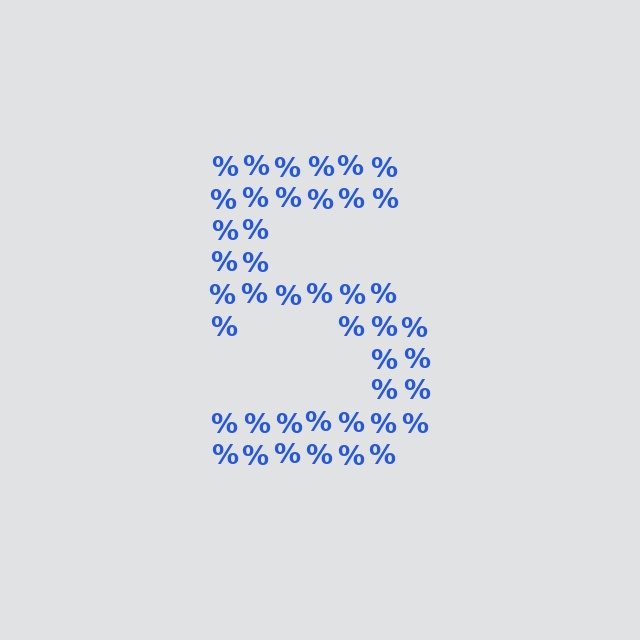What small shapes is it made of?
It is made of small percent signs.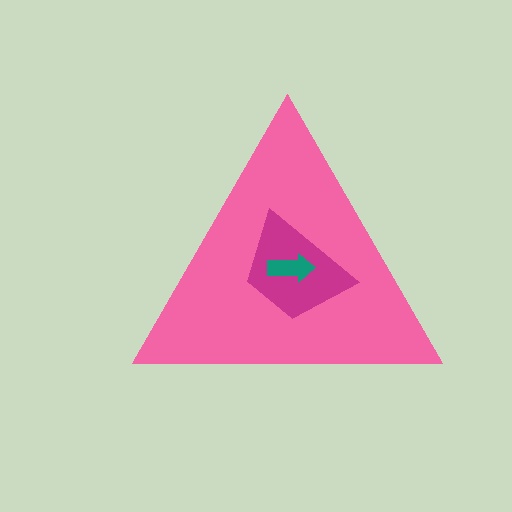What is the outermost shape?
The pink triangle.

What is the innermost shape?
The teal arrow.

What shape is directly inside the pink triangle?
The magenta trapezoid.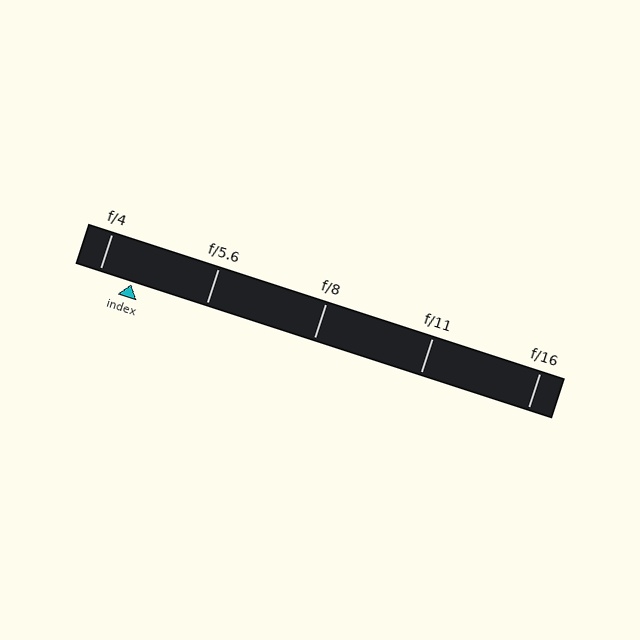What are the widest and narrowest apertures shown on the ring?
The widest aperture shown is f/4 and the narrowest is f/16.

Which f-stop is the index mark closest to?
The index mark is closest to f/4.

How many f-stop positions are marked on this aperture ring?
There are 5 f-stop positions marked.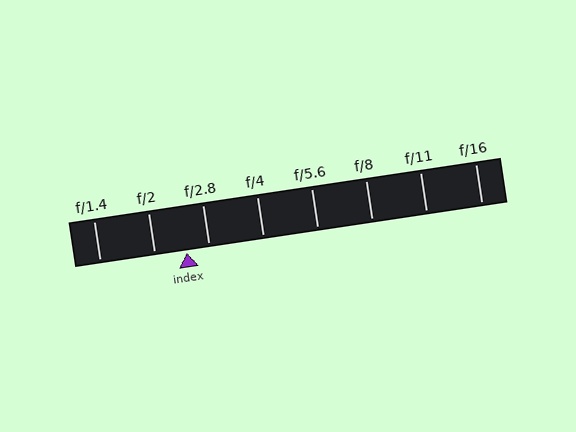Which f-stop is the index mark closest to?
The index mark is closest to f/2.8.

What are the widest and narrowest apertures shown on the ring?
The widest aperture shown is f/1.4 and the narrowest is f/16.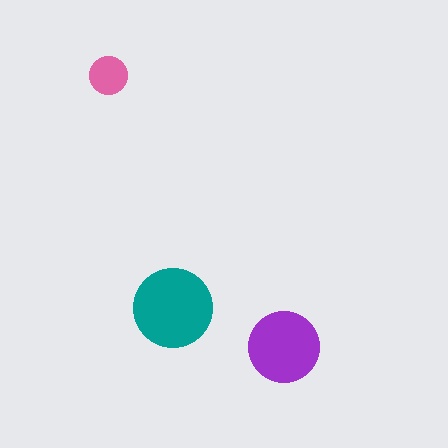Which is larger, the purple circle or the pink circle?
The purple one.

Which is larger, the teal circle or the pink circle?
The teal one.